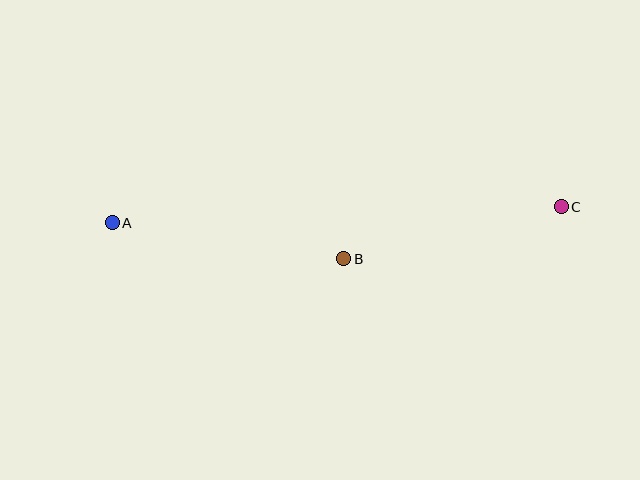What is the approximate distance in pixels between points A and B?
The distance between A and B is approximately 234 pixels.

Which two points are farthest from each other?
Points A and C are farthest from each other.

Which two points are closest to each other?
Points B and C are closest to each other.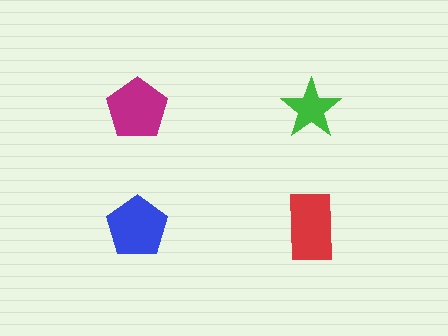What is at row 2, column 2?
A red rectangle.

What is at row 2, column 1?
A blue pentagon.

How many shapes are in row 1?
2 shapes.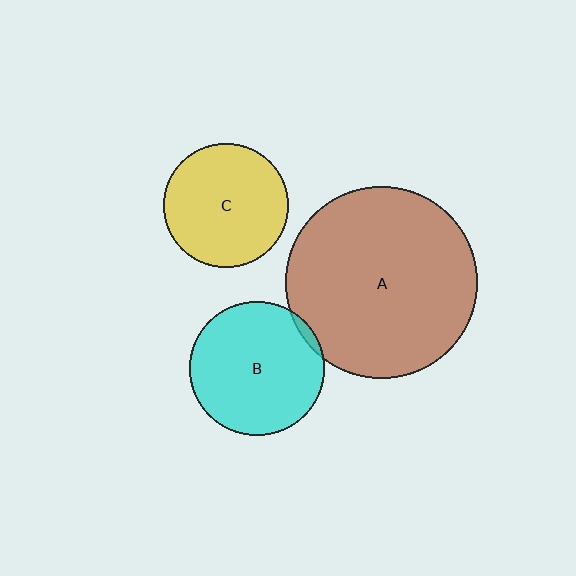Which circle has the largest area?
Circle A (brown).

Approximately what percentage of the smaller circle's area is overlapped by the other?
Approximately 5%.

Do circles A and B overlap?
Yes.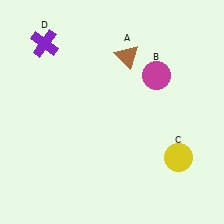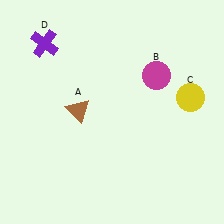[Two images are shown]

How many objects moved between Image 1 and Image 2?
2 objects moved between the two images.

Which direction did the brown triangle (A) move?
The brown triangle (A) moved down.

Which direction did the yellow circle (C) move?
The yellow circle (C) moved up.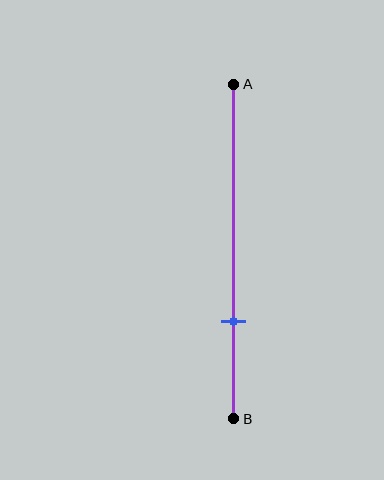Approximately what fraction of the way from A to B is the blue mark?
The blue mark is approximately 70% of the way from A to B.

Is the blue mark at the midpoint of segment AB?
No, the mark is at about 70% from A, not at the 50% midpoint.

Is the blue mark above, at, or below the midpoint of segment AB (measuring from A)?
The blue mark is below the midpoint of segment AB.